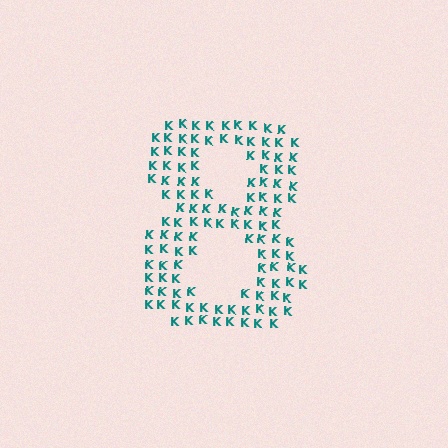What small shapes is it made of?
It is made of small letter K's.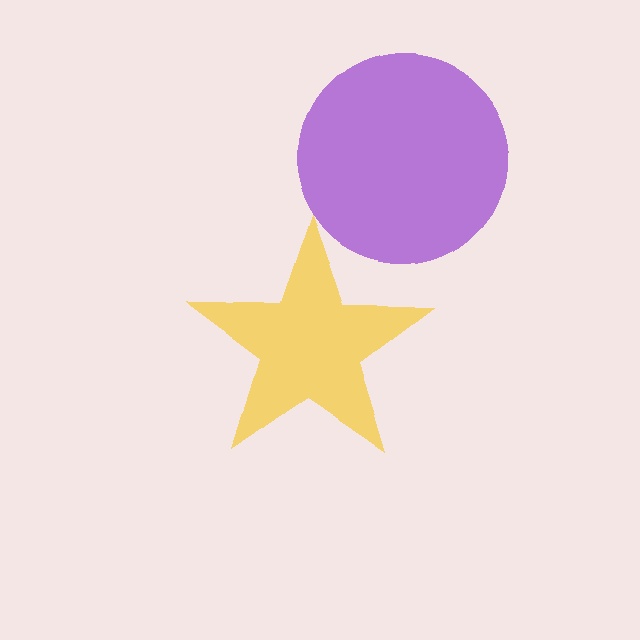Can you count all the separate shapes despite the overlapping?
Yes, there are 2 separate shapes.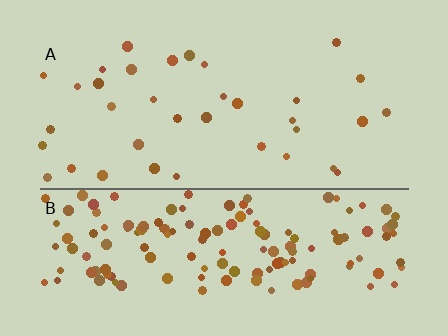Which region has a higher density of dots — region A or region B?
B (the bottom).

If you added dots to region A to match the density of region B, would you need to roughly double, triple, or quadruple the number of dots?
Approximately quadruple.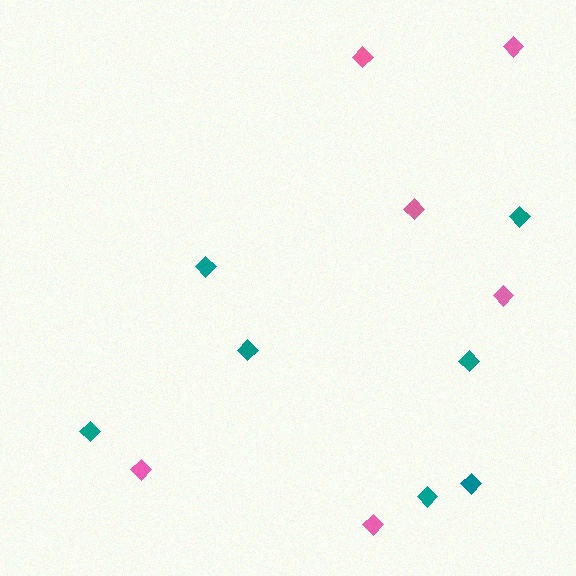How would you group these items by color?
There are 2 groups: one group of pink diamonds (6) and one group of teal diamonds (7).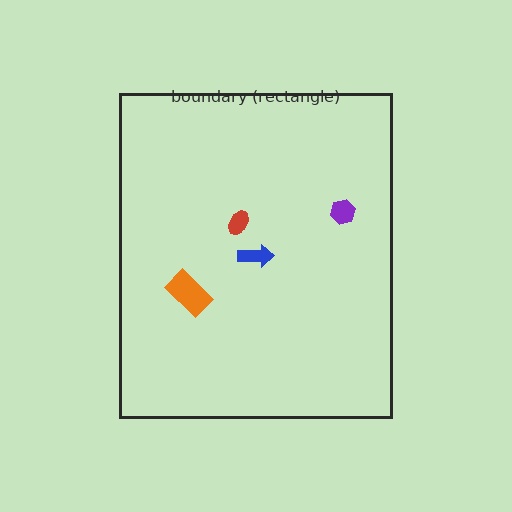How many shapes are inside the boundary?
4 inside, 0 outside.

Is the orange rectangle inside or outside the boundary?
Inside.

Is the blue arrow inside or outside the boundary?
Inside.